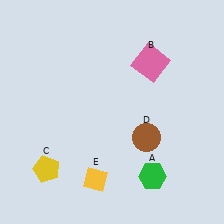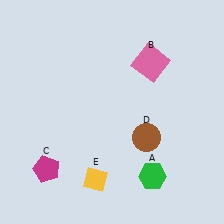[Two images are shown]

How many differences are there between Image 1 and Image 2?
There is 1 difference between the two images.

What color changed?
The pentagon (C) changed from yellow in Image 1 to magenta in Image 2.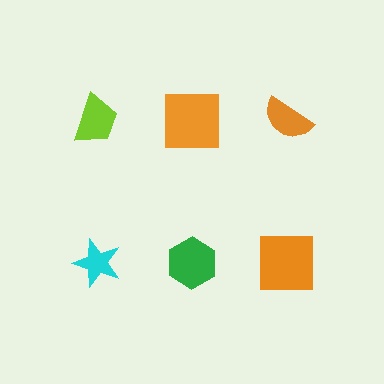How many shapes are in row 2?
3 shapes.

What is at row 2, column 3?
An orange square.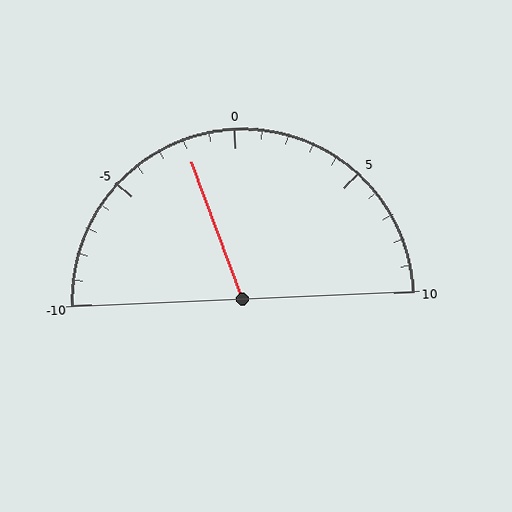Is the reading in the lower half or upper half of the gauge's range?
The reading is in the lower half of the range (-10 to 10).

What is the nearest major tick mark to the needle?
The nearest major tick mark is 0.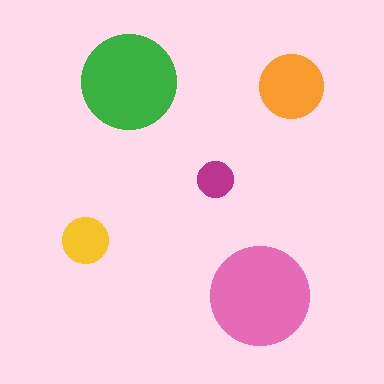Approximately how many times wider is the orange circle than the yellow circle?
About 1.5 times wider.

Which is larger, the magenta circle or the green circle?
The green one.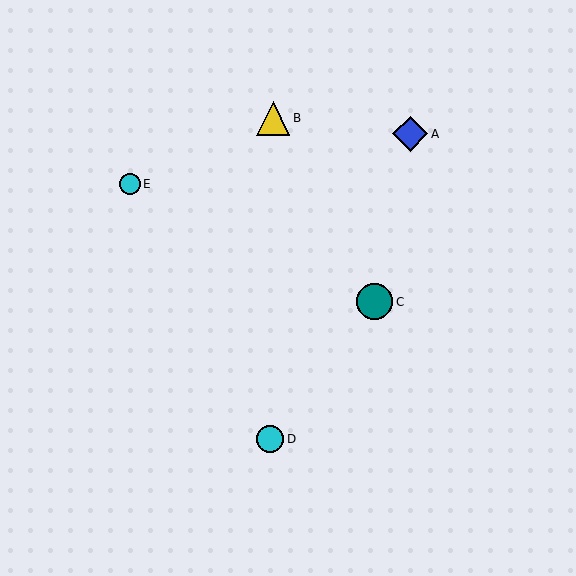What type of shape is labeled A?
Shape A is a blue diamond.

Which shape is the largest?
The teal circle (labeled C) is the largest.